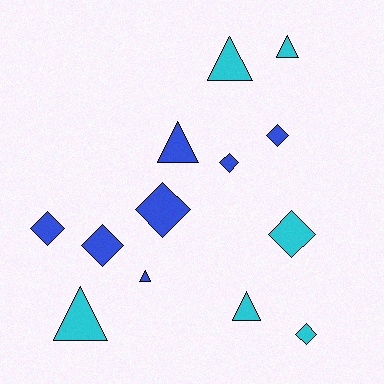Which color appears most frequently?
Blue, with 7 objects.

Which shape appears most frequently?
Diamond, with 7 objects.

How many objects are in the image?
There are 13 objects.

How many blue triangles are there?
There are 2 blue triangles.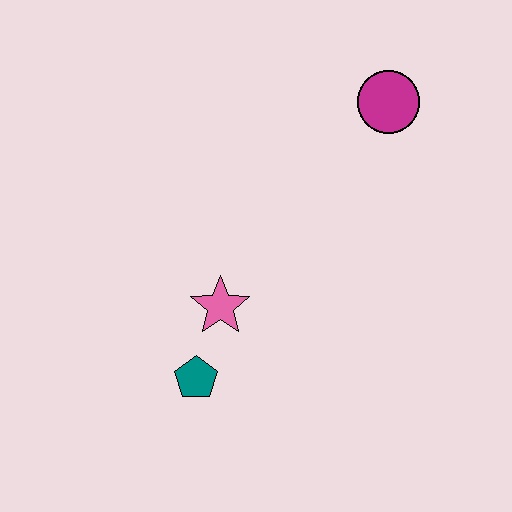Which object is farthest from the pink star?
The magenta circle is farthest from the pink star.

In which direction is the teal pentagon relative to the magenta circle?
The teal pentagon is below the magenta circle.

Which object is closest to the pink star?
The teal pentagon is closest to the pink star.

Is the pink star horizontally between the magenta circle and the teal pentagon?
Yes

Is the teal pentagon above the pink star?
No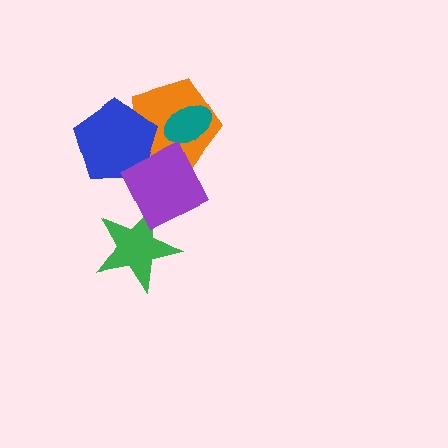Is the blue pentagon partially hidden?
Yes, it is partially covered by another shape.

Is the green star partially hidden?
Yes, it is partially covered by another shape.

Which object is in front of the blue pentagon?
The purple diamond is in front of the blue pentagon.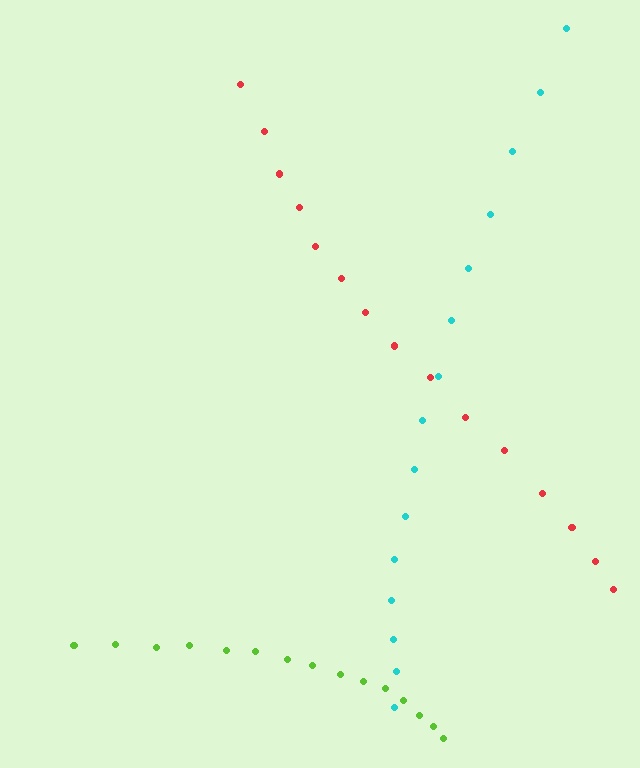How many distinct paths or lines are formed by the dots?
There are 3 distinct paths.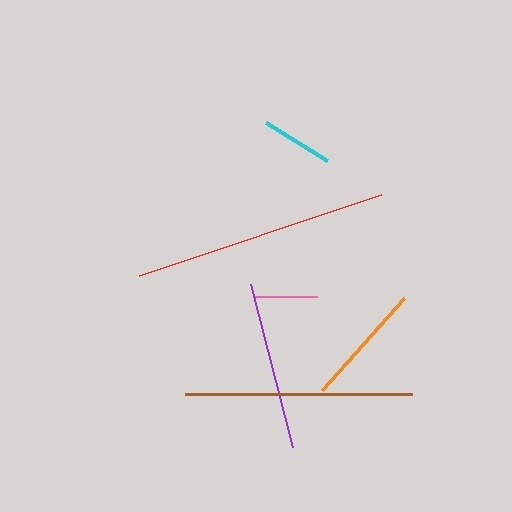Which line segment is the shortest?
The pink line is the shortest at approximately 62 pixels.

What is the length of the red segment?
The red segment is approximately 255 pixels long.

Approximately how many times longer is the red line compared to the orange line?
The red line is approximately 2.1 times the length of the orange line.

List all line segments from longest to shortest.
From longest to shortest: red, brown, purple, orange, cyan, pink.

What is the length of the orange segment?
The orange segment is approximately 123 pixels long.